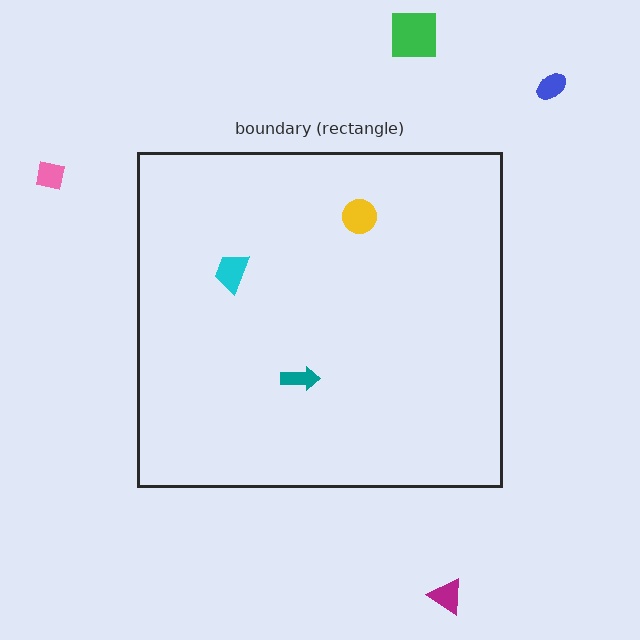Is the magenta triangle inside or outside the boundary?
Outside.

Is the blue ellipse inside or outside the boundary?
Outside.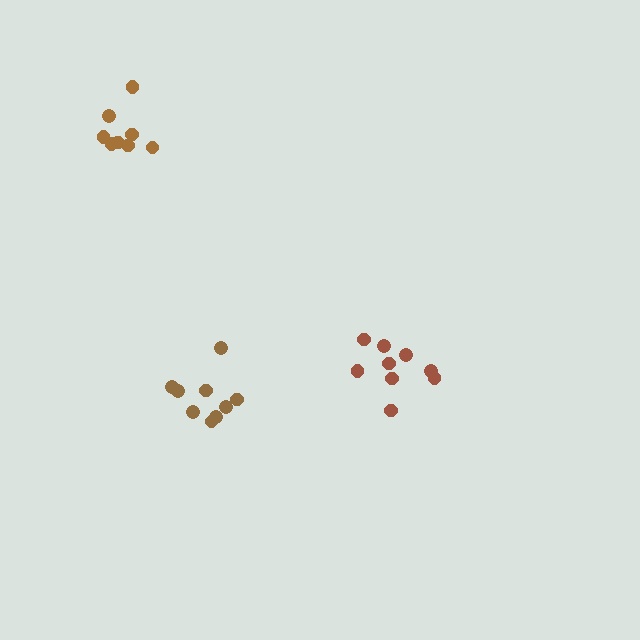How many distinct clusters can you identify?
There are 3 distinct clusters.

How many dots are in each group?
Group 1: 9 dots, Group 2: 9 dots, Group 3: 8 dots (26 total).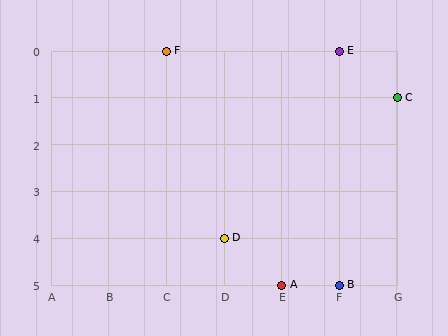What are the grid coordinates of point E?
Point E is at grid coordinates (F, 0).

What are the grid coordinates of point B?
Point B is at grid coordinates (F, 5).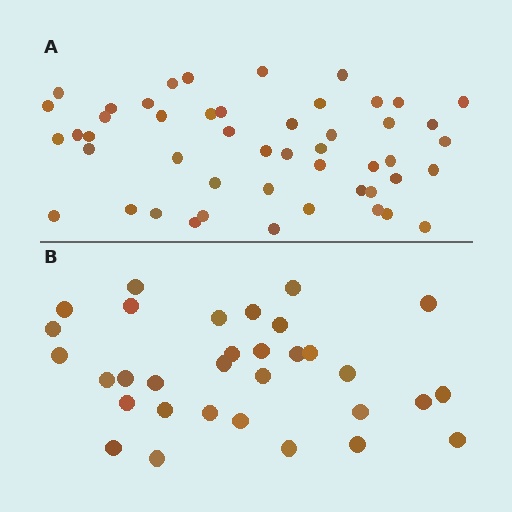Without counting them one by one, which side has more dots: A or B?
Region A (the top region) has more dots.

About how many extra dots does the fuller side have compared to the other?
Region A has approximately 15 more dots than region B.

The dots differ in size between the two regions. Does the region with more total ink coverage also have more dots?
No. Region B has more total ink coverage because its dots are larger, but region A actually contains more individual dots. Total area can be misleading — the number of items is what matters here.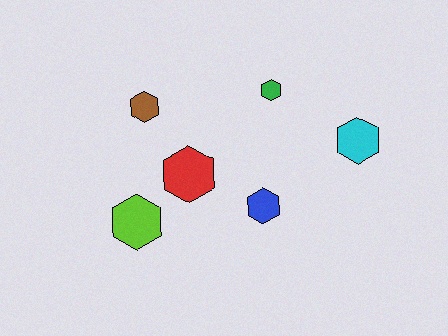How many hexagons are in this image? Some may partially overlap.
There are 6 hexagons.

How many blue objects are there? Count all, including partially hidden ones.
There is 1 blue object.